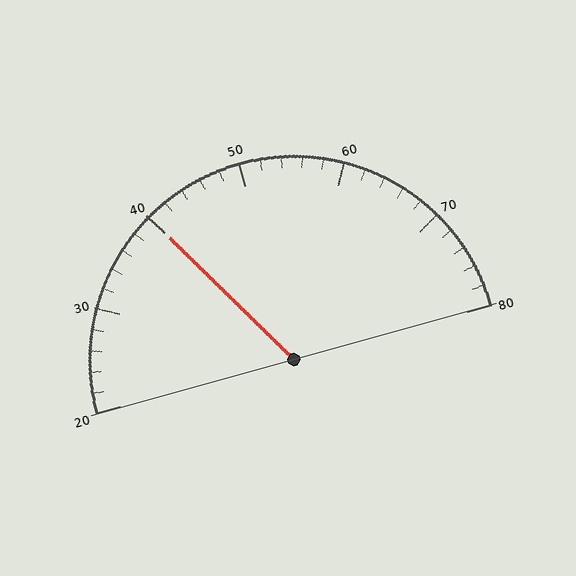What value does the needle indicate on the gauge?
The needle indicates approximately 40.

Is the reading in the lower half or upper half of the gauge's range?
The reading is in the lower half of the range (20 to 80).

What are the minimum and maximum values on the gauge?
The gauge ranges from 20 to 80.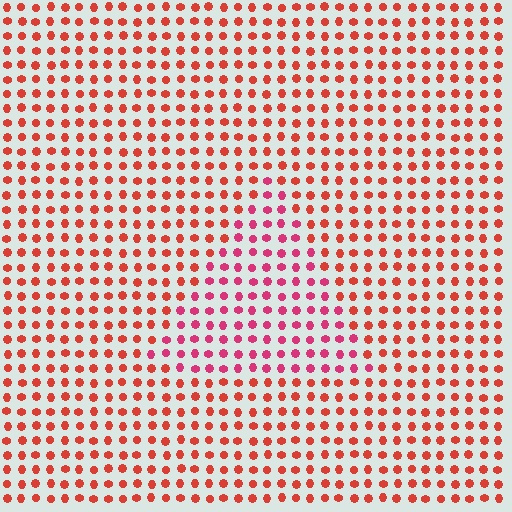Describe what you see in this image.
The image is filled with small red elements in a uniform arrangement. A triangle-shaped region is visible where the elements are tinted to a slightly different hue, forming a subtle color boundary.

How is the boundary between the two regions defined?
The boundary is defined purely by a slight shift in hue (about 29 degrees). Spacing, size, and orientation are identical on both sides.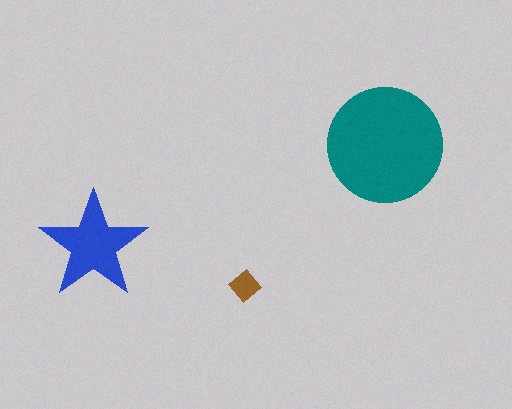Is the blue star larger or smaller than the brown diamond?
Larger.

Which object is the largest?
The teal circle.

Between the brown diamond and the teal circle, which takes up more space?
The teal circle.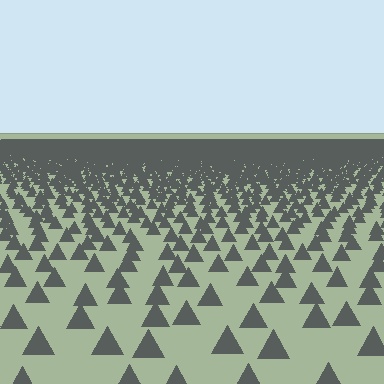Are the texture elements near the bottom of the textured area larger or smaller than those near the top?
Larger. Near the bottom, elements are closer to the viewer and appear at a bigger on-screen size.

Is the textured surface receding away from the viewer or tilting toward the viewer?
The surface is receding away from the viewer. Texture elements get smaller and denser toward the top.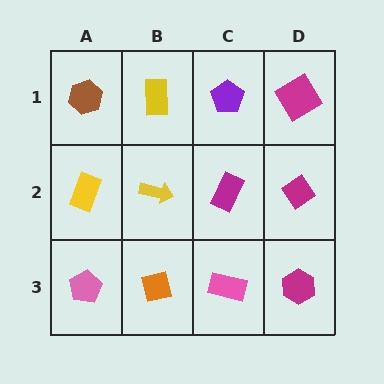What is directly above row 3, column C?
A magenta rectangle.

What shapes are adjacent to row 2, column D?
A magenta diamond (row 1, column D), a magenta hexagon (row 3, column D), a magenta rectangle (row 2, column C).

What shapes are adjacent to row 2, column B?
A yellow rectangle (row 1, column B), an orange square (row 3, column B), a yellow rectangle (row 2, column A), a magenta rectangle (row 2, column C).